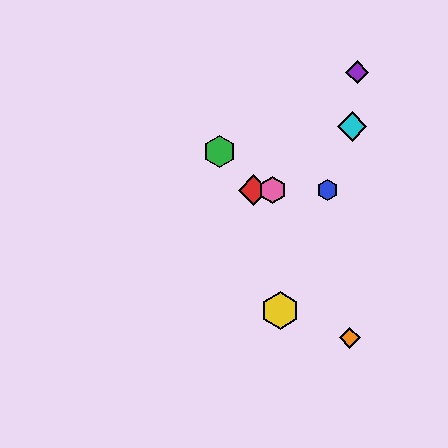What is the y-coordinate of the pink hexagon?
The pink hexagon is at y≈190.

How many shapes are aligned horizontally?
3 shapes (the red diamond, the blue hexagon, the pink hexagon) are aligned horizontally.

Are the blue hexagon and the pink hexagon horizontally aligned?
Yes, both are at y≈190.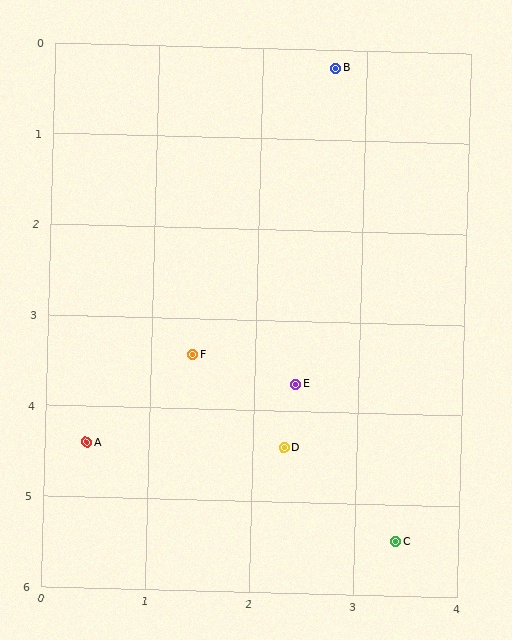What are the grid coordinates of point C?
Point C is at approximately (3.4, 5.4).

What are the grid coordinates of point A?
Point A is at approximately (0.4, 4.4).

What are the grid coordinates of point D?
Point D is at approximately (2.3, 4.4).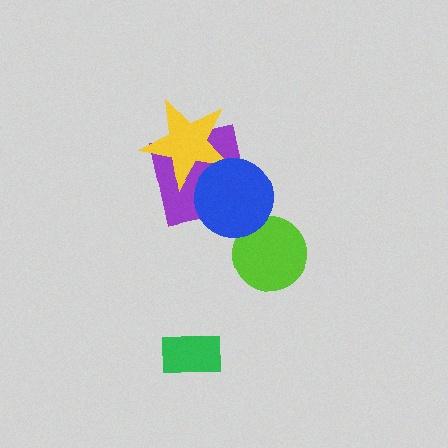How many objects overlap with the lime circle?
1 object overlaps with the lime circle.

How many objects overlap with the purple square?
2 objects overlap with the purple square.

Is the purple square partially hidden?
Yes, it is partially covered by another shape.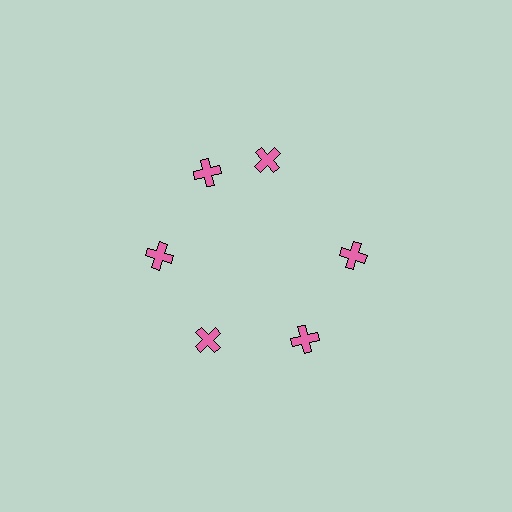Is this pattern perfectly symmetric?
No. The 6 pink crosses are arranged in a ring, but one element near the 1 o'clock position is rotated out of alignment along the ring, breaking the 6-fold rotational symmetry.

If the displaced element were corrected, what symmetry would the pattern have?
It would have 6-fold rotational symmetry — the pattern would map onto itself every 60 degrees.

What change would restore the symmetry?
The symmetry would be restored by rotating it back into even spacing with its neighbors so that all 6 crosses sit at equal angles and equal distance from the center.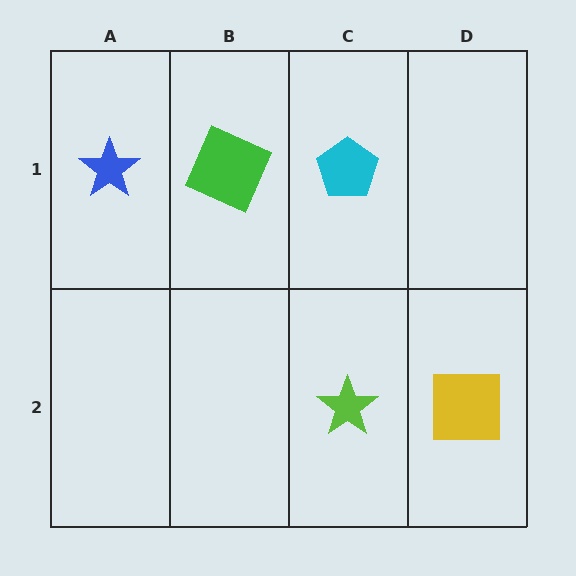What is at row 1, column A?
A blue star.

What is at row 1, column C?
A cyan pentagon.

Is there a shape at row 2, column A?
No, that cell is empty.